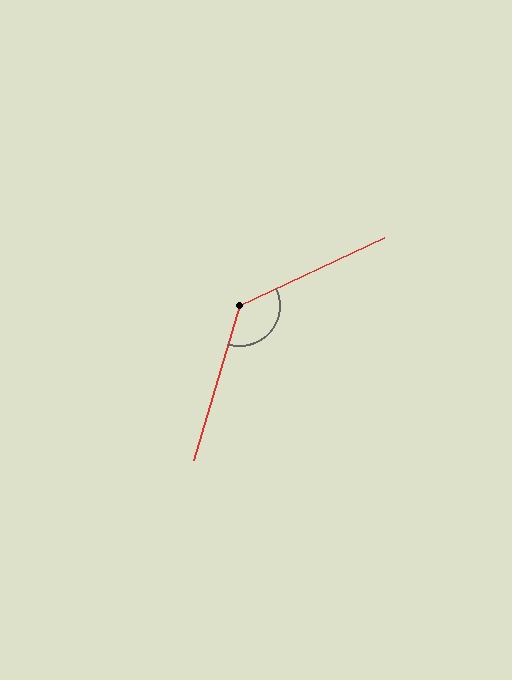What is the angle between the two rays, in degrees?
Approximately 131 degrees.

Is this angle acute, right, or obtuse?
It is obtuse.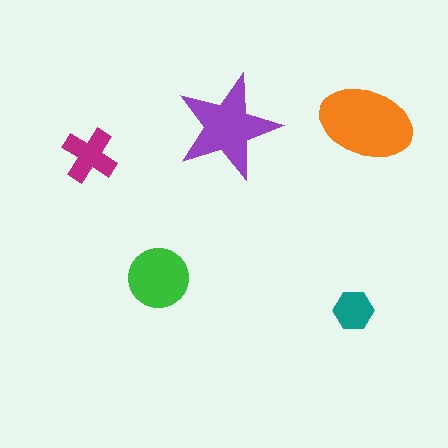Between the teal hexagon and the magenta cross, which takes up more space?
The magenta cross.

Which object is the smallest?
The teal hexagon.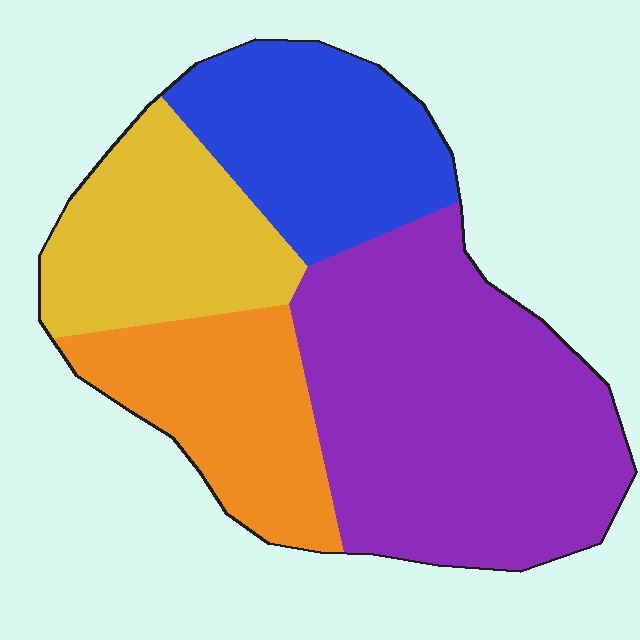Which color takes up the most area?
Purple, at roughly 40%.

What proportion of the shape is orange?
Orange covers around 20% of the shape.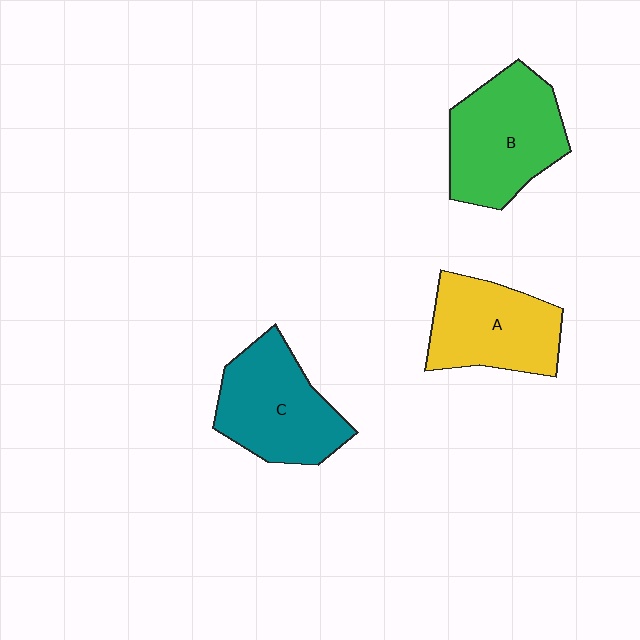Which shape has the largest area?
Shape B (green).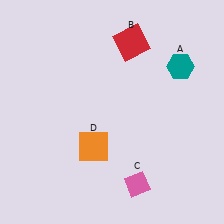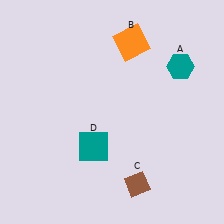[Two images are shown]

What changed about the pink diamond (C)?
In Image 1, C is pink. In Image 2, it changed to brown.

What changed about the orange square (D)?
In Image 1, D is orange. In Image 2, it changed to teal.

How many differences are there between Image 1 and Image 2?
There are 3 differences between the two images.